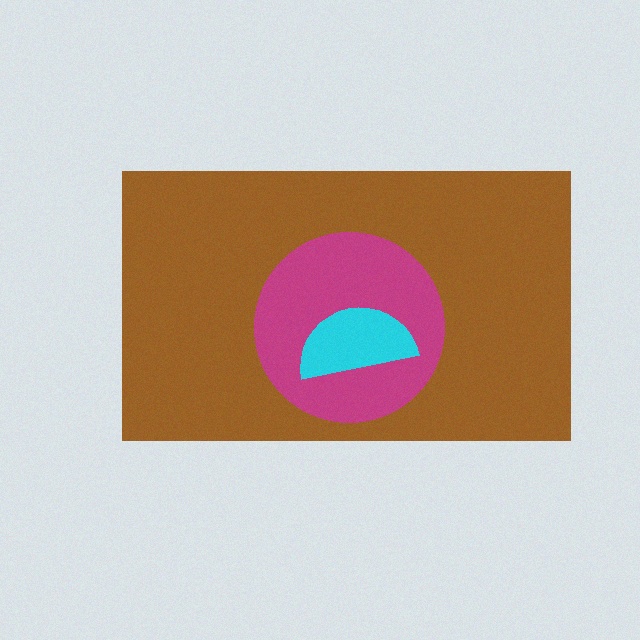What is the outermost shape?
The brown rectangle.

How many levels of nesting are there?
3.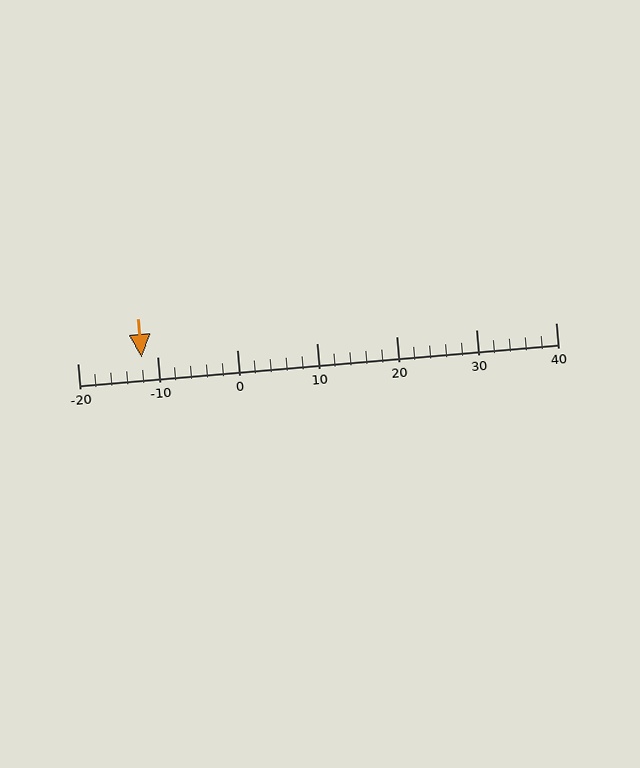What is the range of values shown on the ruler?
The ruler shows values from -20 to 40.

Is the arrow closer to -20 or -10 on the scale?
The arrow is closer to -10.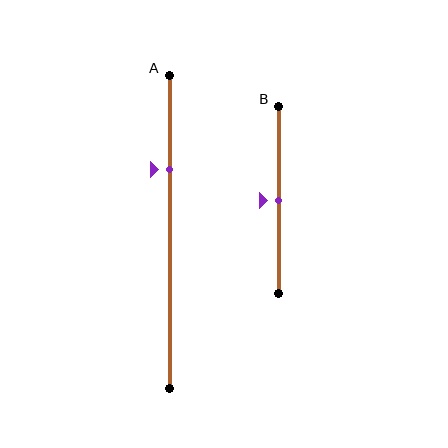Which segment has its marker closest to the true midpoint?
Segment B has its marker closest to the true midpoint.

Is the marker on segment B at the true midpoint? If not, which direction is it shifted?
Yes, the marker on segment B is at the true midpoint.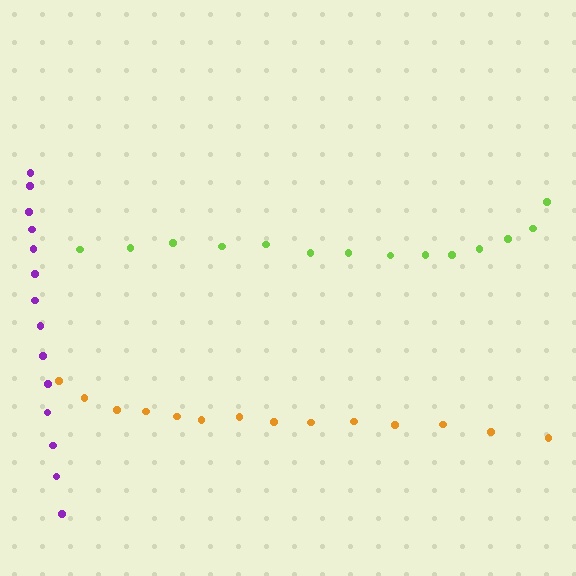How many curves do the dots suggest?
There are 3 distinct paths.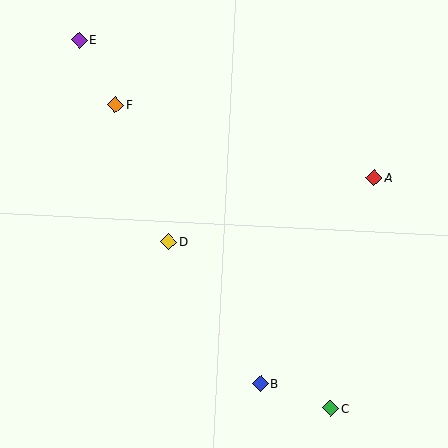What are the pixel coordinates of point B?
Point B is at (260, 383).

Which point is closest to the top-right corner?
Point A is closest to the top-right corner.